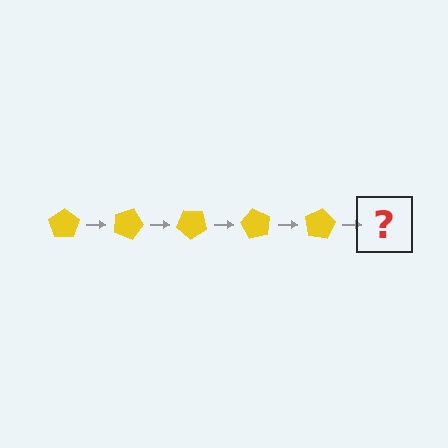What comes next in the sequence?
The next element should be a yellow pentagon rotated 100 degrees.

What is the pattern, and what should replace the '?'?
The pattern is that the pentagon rotates 20 degrees each step. The '?' should be a yellow pentagon rotated 100 degrees.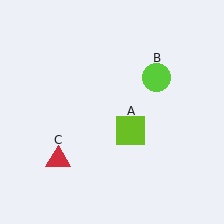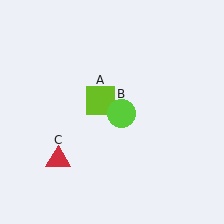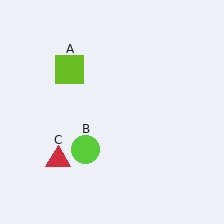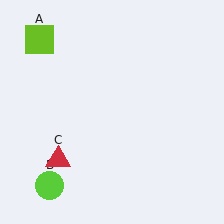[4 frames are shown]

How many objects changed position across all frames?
2 objects changed position: lime square (object A), lime circle (object B).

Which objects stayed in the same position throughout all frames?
Red triangle (object C) remained stationary.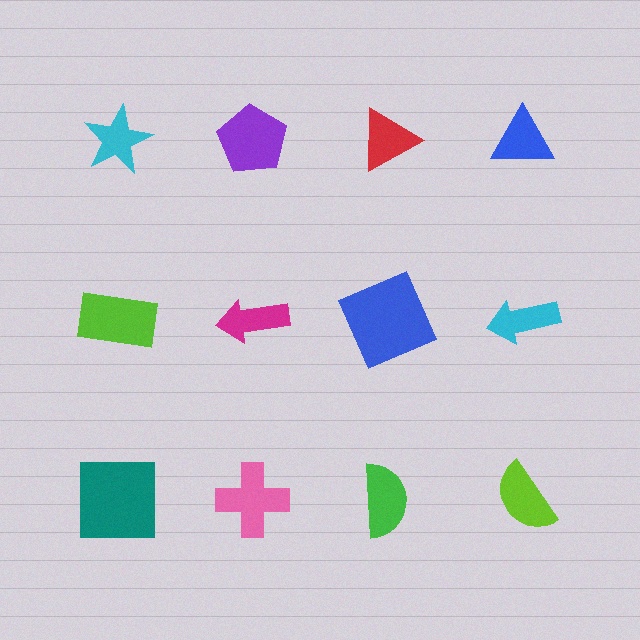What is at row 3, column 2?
A pink cross.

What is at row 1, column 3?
A red triangle.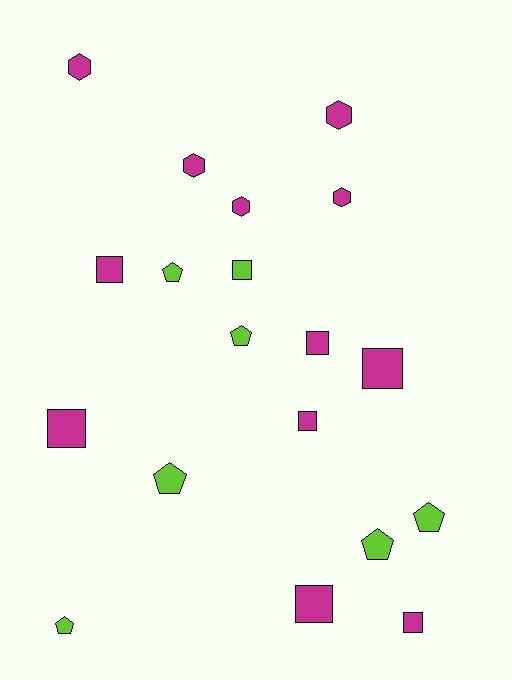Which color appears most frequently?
Magenta, with 12 objects.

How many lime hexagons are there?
There are no lime hexagons.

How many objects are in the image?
There are 19 objects.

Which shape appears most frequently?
Square, with 8 objects.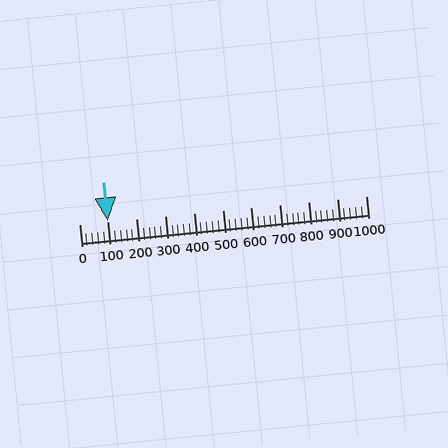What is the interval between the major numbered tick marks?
The major tick marks are spaced 100 units apart.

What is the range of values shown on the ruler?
The ruler shows values from 0 to 1000.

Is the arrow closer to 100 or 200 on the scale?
The arrow is closer to 100.